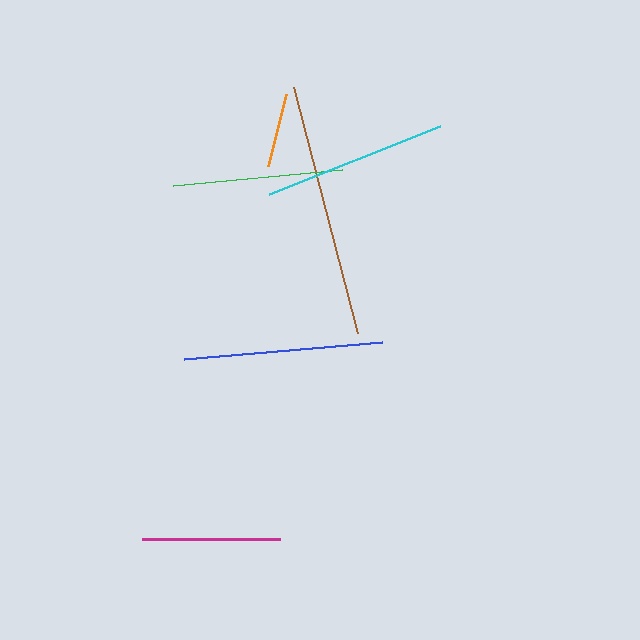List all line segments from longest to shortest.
From longest to shortest: brown, blue, cyan, green, magenta, orange.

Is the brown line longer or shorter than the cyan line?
The brown line is longer than the cyan line.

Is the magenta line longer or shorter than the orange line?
The magenta line is longer than the orange line.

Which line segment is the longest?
The brown line is the longest at approximately 255 pixels.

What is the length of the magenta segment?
The magenta segment is approximately 138 pixels long.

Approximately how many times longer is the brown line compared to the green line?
The brown line is approximately 1.5 times the length of the green line.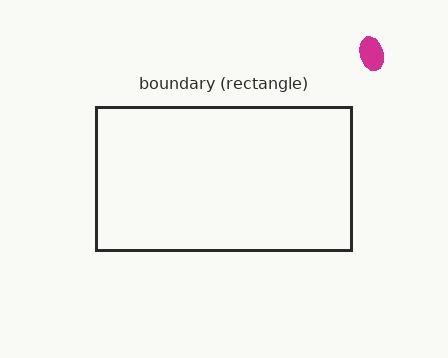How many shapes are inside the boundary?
0 inside, 1 outside.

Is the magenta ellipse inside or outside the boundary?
Outside.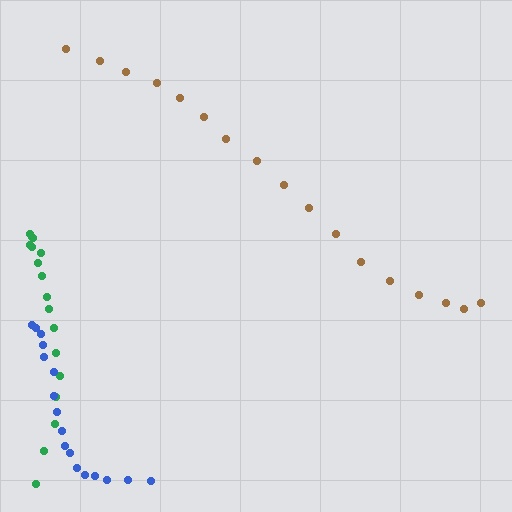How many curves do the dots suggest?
There are 3 distinct paths.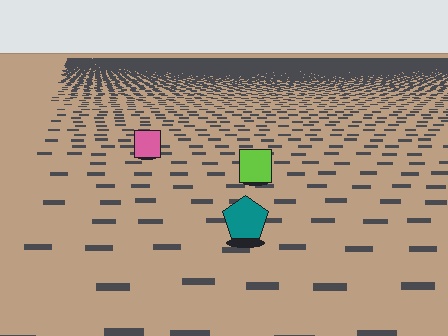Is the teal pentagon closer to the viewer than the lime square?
Yes. The teal pentagon is closer — you can tell from the texture gradient: the ground texture is coarser near it.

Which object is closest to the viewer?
The teal pentagon is closest. The texture marks near it are larger and more spread out.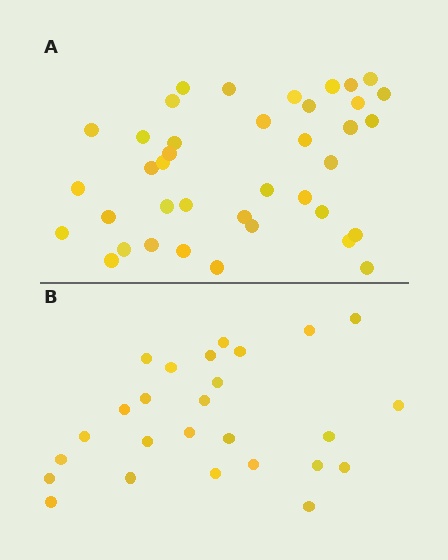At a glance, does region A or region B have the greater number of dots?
Region A (the top region) has more dots.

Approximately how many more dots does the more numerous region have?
Region A has approximately 15 more dots than region B.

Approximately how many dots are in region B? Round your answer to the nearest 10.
About 30 dots. (The exact count is 26, which rounds to 30.)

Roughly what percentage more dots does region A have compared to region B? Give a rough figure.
About 50% more.